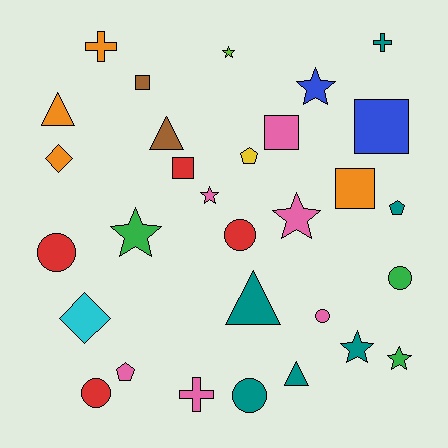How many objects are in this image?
There are 30 objects.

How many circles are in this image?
There are 6 circles.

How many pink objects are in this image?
There are 6 pink objects.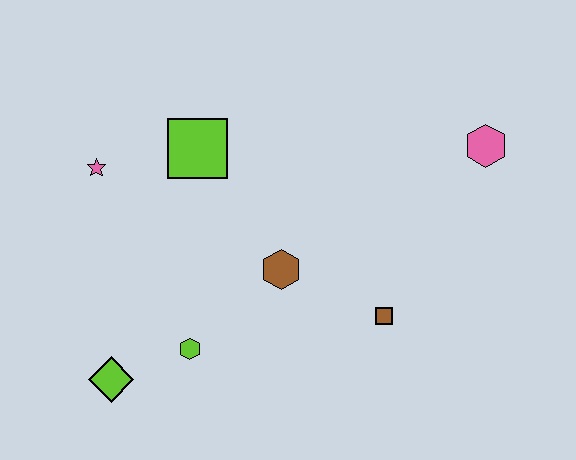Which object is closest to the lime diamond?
The lime hexagon is closest to the lime diamond.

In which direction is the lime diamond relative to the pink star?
The lime diamond is below the pink star.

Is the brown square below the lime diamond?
No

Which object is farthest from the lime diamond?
The pink hexagon is farthest from the lime diamond.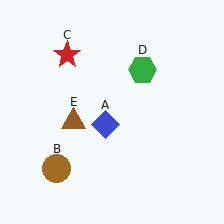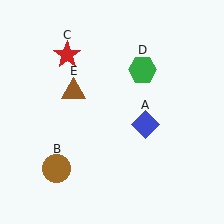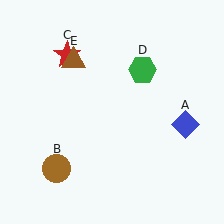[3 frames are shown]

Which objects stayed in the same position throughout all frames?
Brown circle (object B) and red star (object C) and green hexagon (object D) remained stationary.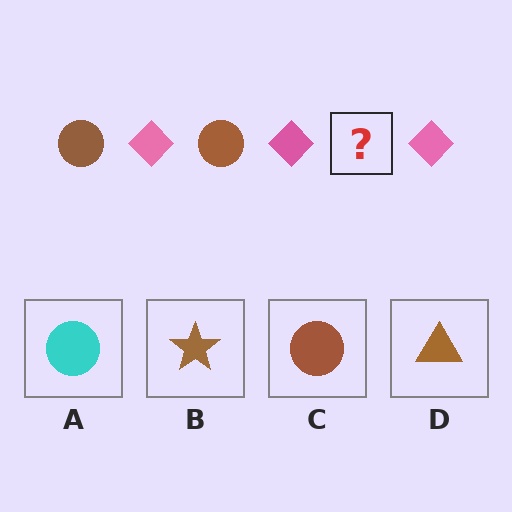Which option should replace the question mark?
Option C.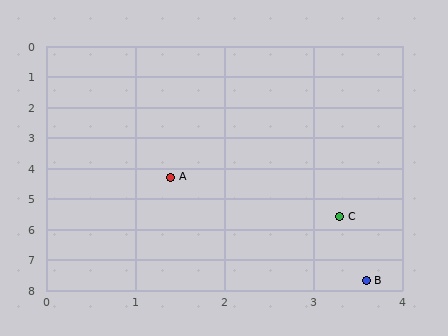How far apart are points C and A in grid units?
Points C and A are about 2.3 grid units apart.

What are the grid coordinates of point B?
Point B is at approximately (3.6, 7.7).